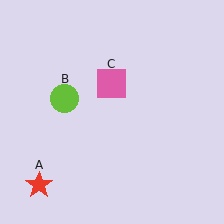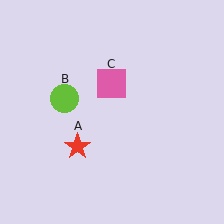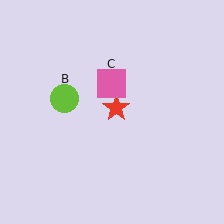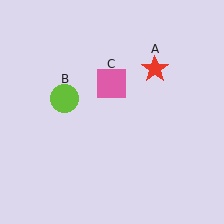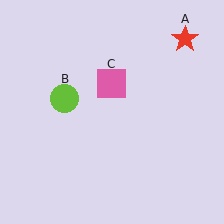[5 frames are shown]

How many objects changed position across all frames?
1 object changed position: red star (object A).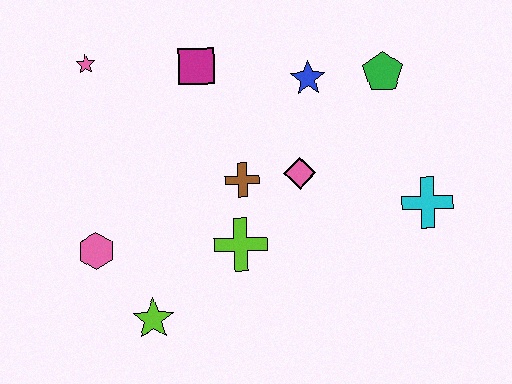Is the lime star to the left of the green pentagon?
Yes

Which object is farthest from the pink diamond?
The pink star is farthest from the pink diamond.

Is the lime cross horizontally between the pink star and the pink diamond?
Yes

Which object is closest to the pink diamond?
The brown cross is closest to the pink diamond.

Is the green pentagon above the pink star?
No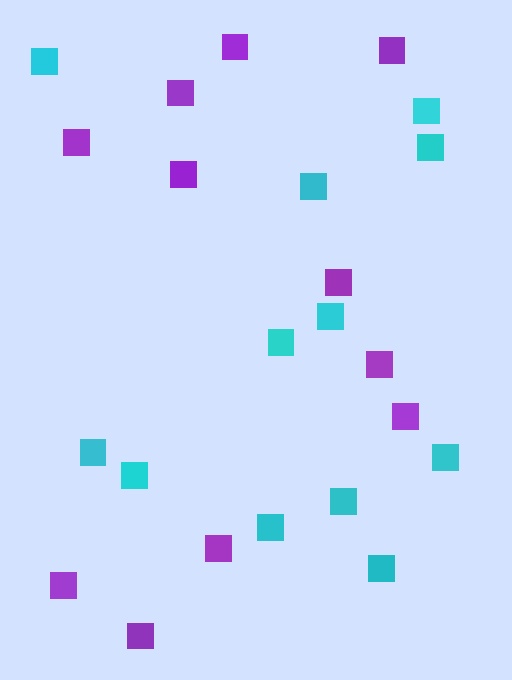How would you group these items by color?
There are 2 groups: one group of cyan squares (12) and one group of purple squares (11).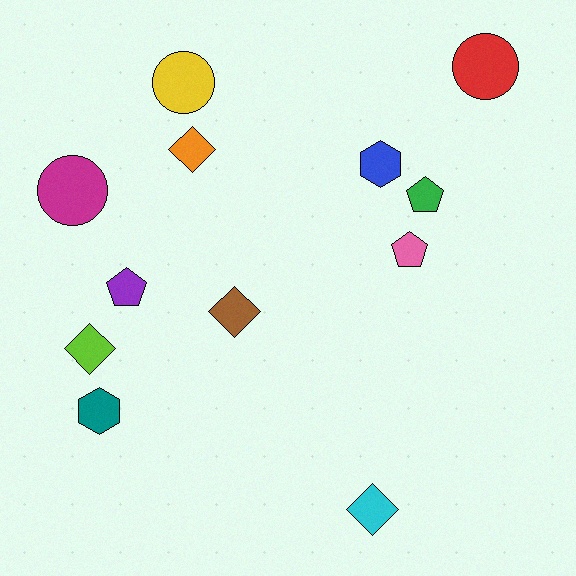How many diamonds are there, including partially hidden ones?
There are 4 diamonds.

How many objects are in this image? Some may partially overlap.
There are 12 objects.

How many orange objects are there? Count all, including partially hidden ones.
There is 1 orange object.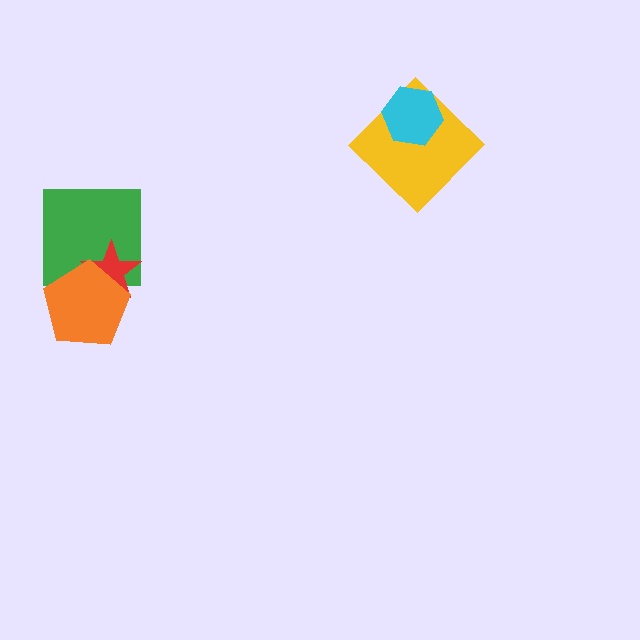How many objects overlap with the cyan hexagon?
1 object overlaps with the cyan hexagon.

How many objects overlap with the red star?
2 objects overlap with the red star.